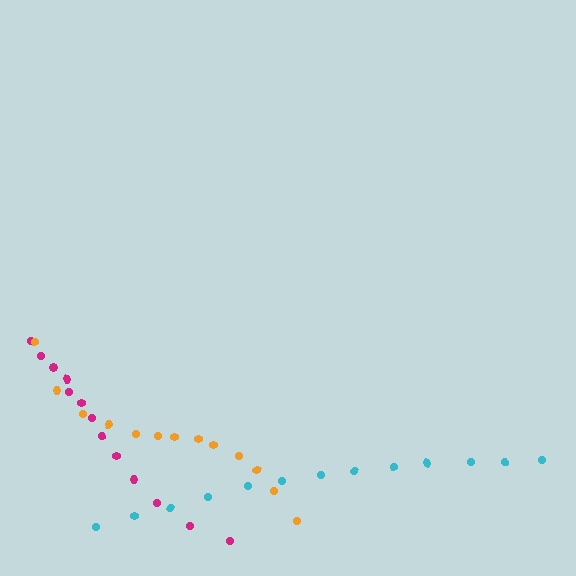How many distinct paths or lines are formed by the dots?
There are 3 distinct paths.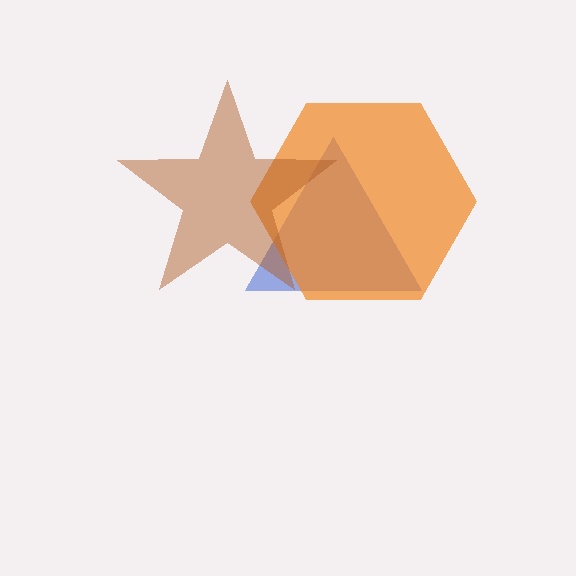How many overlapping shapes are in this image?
There are 3 overlapping shapes in the image.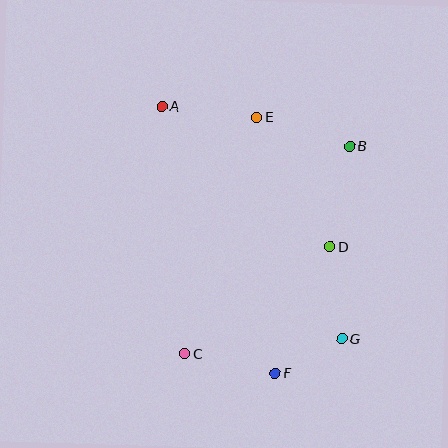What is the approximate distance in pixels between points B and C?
The distance between B and C is approximately 265 pixels.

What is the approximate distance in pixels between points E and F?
The distance between E and F is approximately 257 pixels.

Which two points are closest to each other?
Points F and G are closest to each other.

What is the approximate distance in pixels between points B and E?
The distance between B and E is approximately 97 pixels.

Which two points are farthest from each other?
Points A and G are farthest from each other.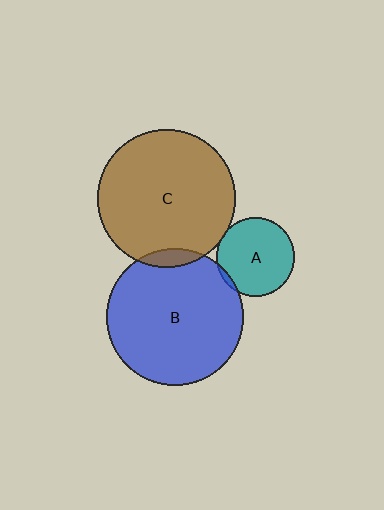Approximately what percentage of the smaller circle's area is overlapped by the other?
Approximately 5%.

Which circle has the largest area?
Circle C (brown).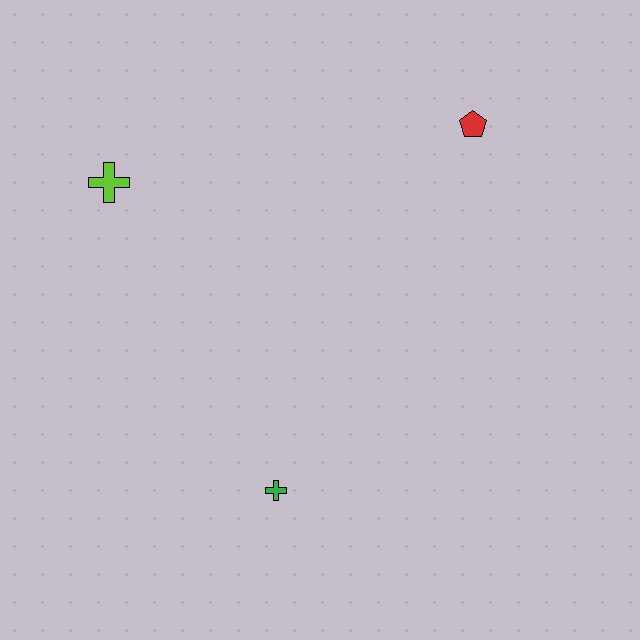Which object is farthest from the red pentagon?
The green cross is farthest from the red pentagon.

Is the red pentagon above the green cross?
Yes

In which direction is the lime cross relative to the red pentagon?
The lime cross is to the left of the red pentagon.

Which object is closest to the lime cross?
The green cross is closest to the lime cross.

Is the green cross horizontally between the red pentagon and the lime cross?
Yes